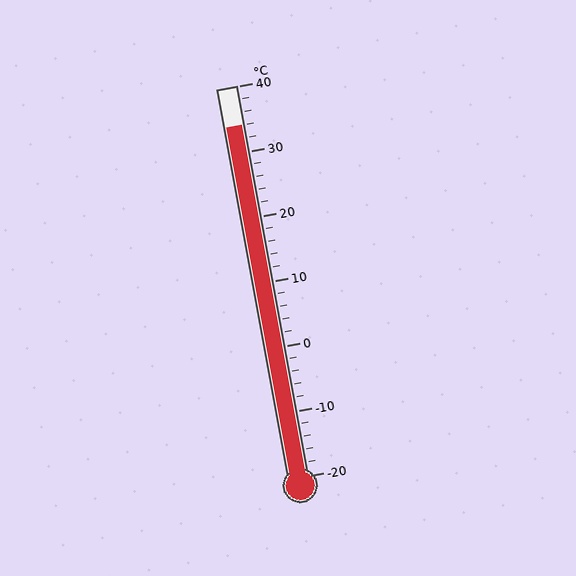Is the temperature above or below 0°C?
The temperature is above 0°C.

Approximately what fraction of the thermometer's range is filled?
The thermometer is filled to approximately 90% of its range.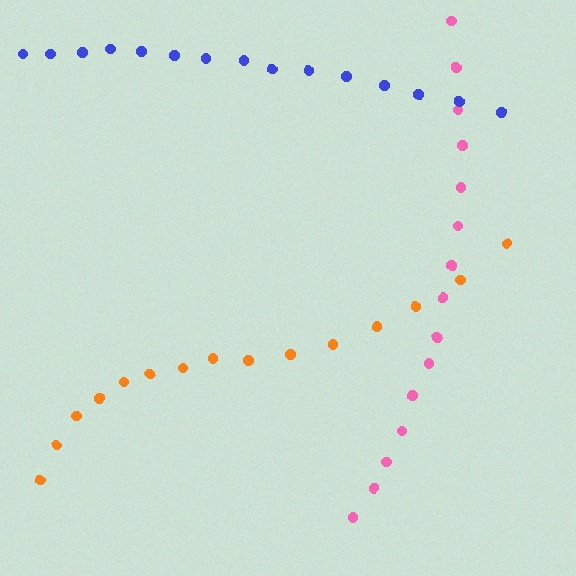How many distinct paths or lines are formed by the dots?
There are 3 distinct paths.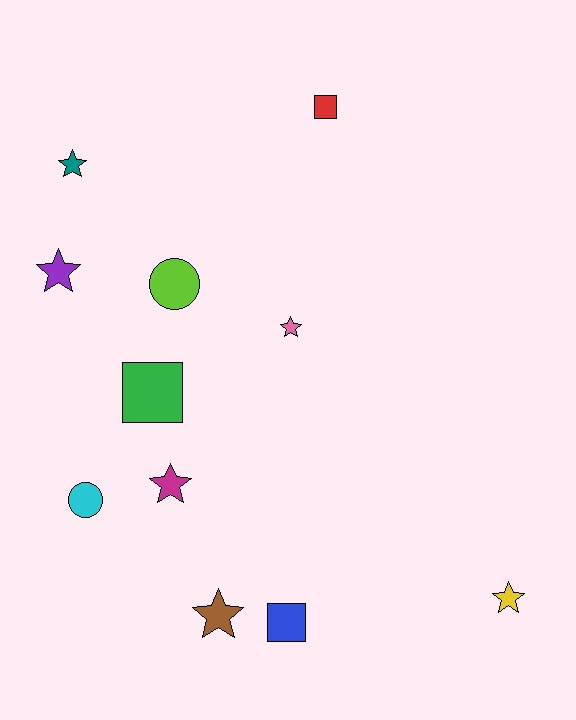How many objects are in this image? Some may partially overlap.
There are 11 objects.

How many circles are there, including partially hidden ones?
There are 2 circles.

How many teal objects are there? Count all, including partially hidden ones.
There is 1 teal object.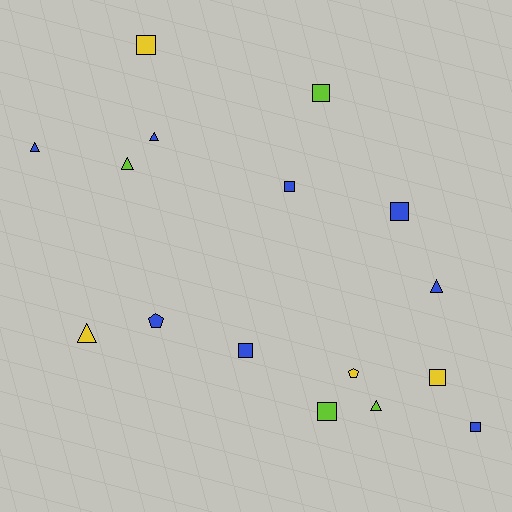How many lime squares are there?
There are 2 lime squares.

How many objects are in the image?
There are 16 objects.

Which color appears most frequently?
Blue, with 8 objects.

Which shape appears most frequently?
Square, with 8 objects.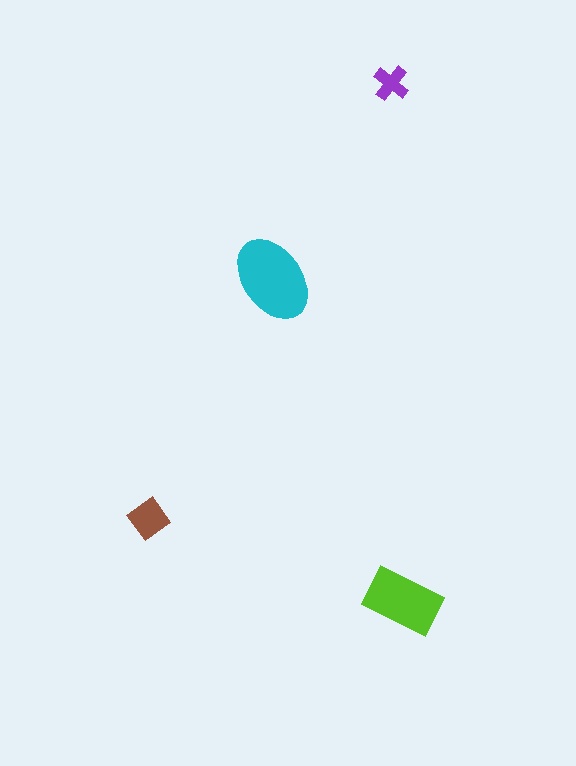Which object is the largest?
The cyan ellipse.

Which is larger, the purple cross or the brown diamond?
The brown diamond.